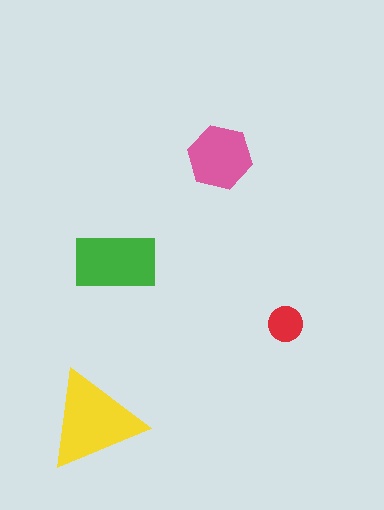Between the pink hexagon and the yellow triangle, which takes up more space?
The yellow triangle.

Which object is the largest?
The yellow triangle.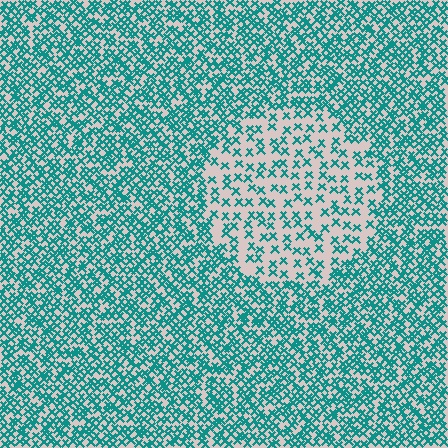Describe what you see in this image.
The image contains small teal elements arranged at two different densities. A circle-shaped region is visible where the elements are less densely packed than the surrounding area.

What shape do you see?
I see a circle.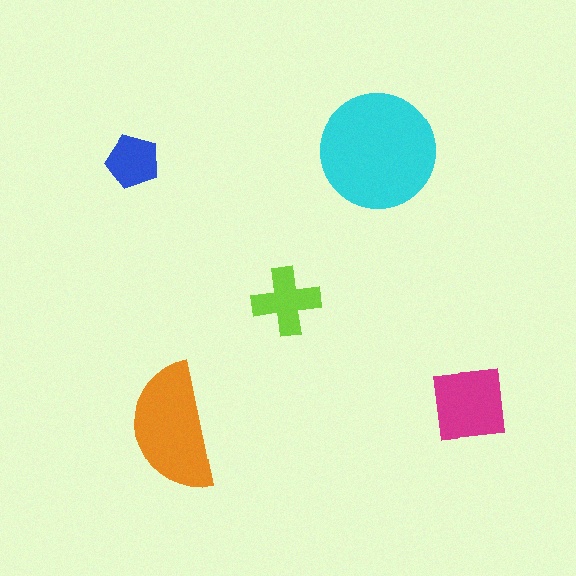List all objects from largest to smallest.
The cyan circle, the orange semicircle, the magenta square, the lime cross, the blue pentagon.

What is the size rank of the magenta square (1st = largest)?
3rd.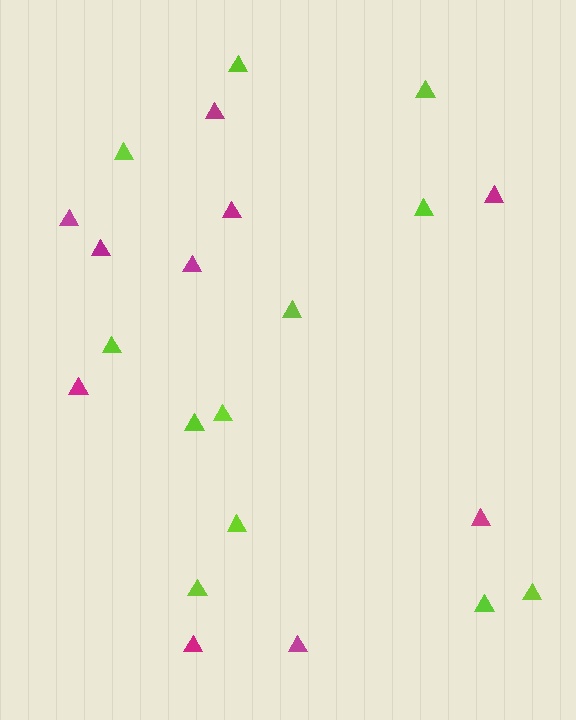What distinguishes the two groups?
There are 2 groups: one group of lime triangles (12) and one group of magenta triangles (10).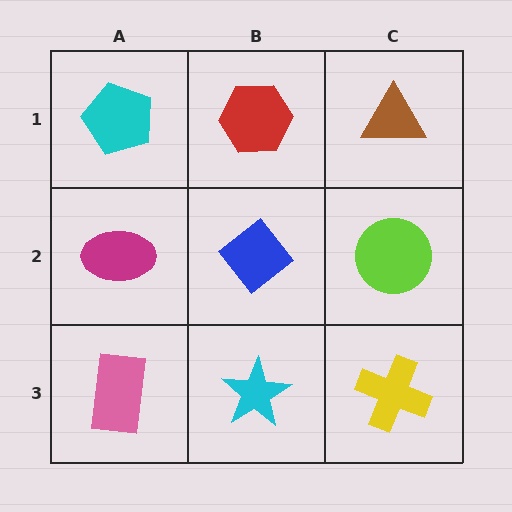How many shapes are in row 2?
3 shapes.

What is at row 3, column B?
A cyan star.